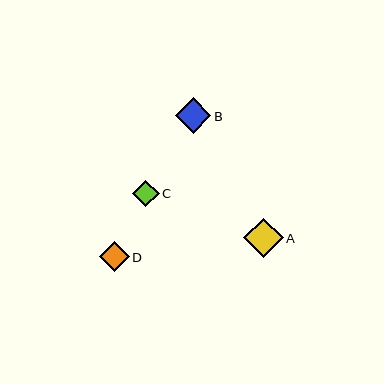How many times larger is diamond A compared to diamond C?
Diamond A is approximately 1.5 times the size of diamond C.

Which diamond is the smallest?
Diamond C is the smallest with a size of approximately 26 pixels.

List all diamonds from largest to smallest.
From largest to smallest: A, B, D, C.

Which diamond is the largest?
Diamond A is the largest with a size of approximately 39 pixels.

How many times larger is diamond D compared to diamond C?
Diamond D is approximately 1.1 times the size of diamond C.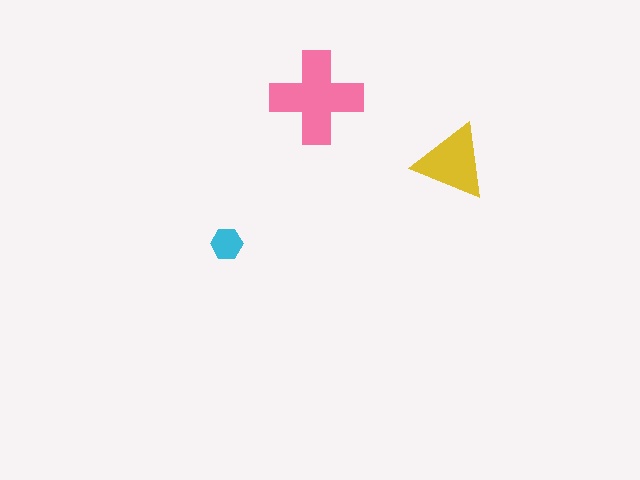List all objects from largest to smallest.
The pink cross, the yellow triangle, the cyan hexagon.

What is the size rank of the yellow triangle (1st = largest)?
2nd.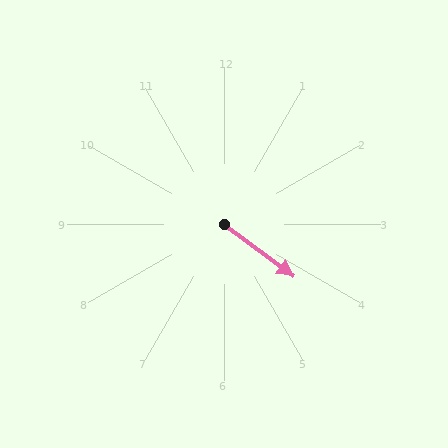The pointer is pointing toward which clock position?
Roughly 4 o'clock.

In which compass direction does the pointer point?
Southeast.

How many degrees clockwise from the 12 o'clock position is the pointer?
Approximately 127 degrees.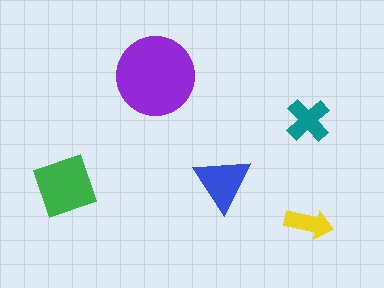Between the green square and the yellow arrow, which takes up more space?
The green square.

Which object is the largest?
The purple circle.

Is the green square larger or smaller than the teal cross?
Larger.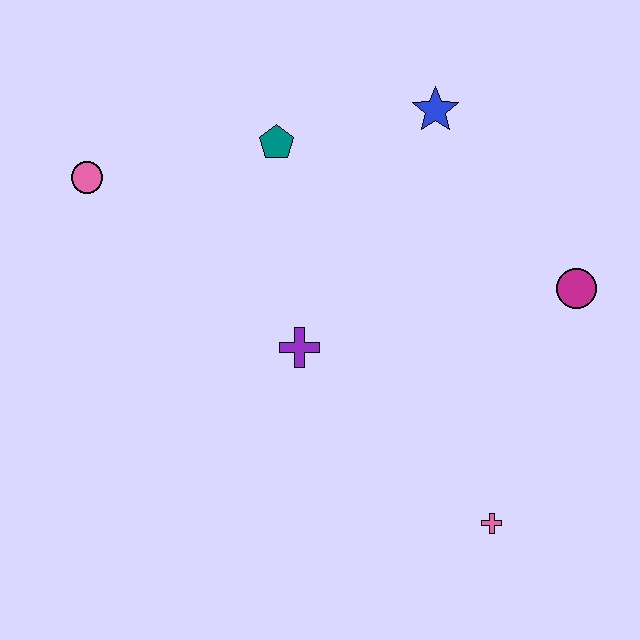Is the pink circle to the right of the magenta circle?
No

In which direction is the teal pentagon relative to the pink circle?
The teal pentagon is to the right of the pink circle.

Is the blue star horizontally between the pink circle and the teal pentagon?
No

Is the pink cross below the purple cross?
Yes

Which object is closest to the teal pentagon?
The blue star is closest to the teal pentagon.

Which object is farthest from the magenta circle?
The pink circle is farthest from the magenta circle.